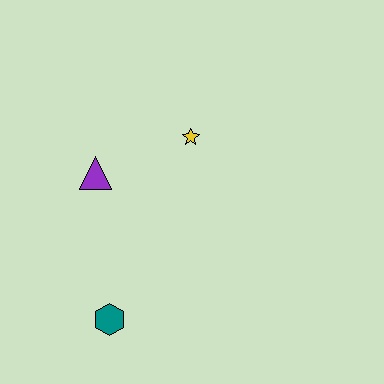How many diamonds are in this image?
There are no diamonds.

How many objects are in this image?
There are 3 objects.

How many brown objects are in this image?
There are no brown objects.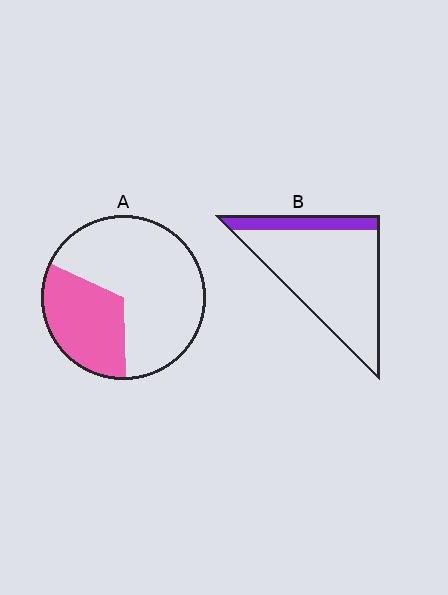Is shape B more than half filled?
No.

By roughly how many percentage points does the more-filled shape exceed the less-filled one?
By roughly 15 percentage points (A over B).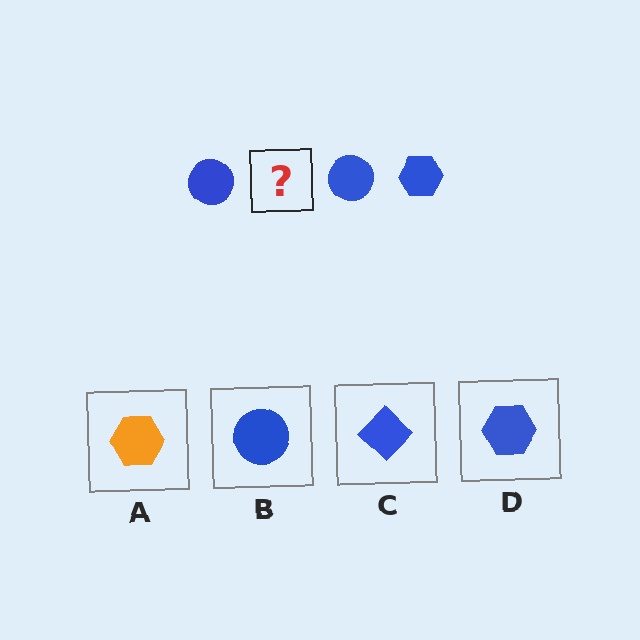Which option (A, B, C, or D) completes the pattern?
D.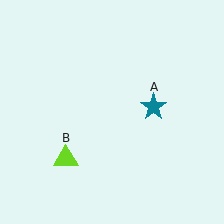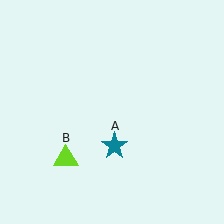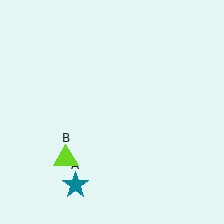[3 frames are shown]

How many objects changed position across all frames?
1 object changed position: teal star (object A).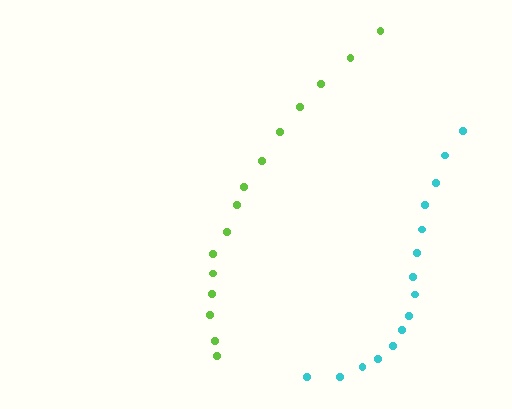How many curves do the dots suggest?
There are 2 distinct paths.